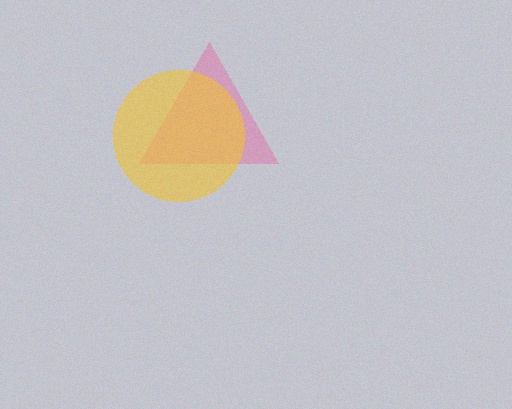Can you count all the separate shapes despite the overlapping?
Yes, there are 2 separate shapes.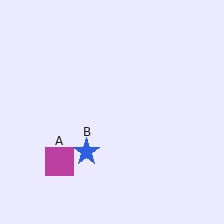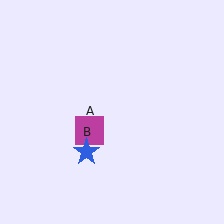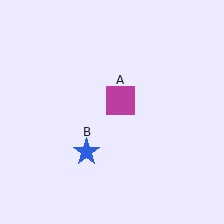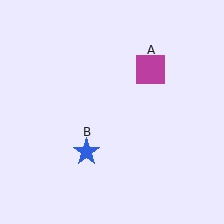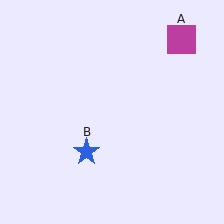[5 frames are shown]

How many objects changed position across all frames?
1 object changed position: magenta square (object A).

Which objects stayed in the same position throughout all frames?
Blue star (object B) remained stationary.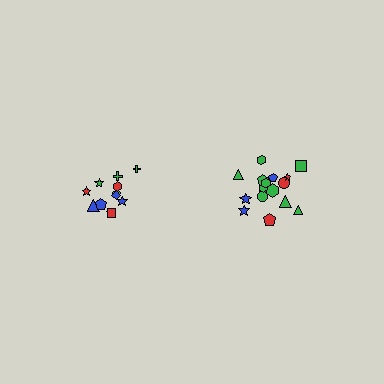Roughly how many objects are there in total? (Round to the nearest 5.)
Roughly 30 objects in total.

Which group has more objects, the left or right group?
The right group.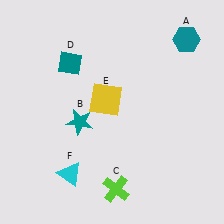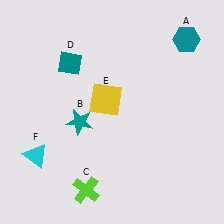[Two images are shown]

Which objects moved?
The objects that moved are: the lime cross (C), the cyan triangle (F).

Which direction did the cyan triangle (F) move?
The cyan triangle (F) moved left.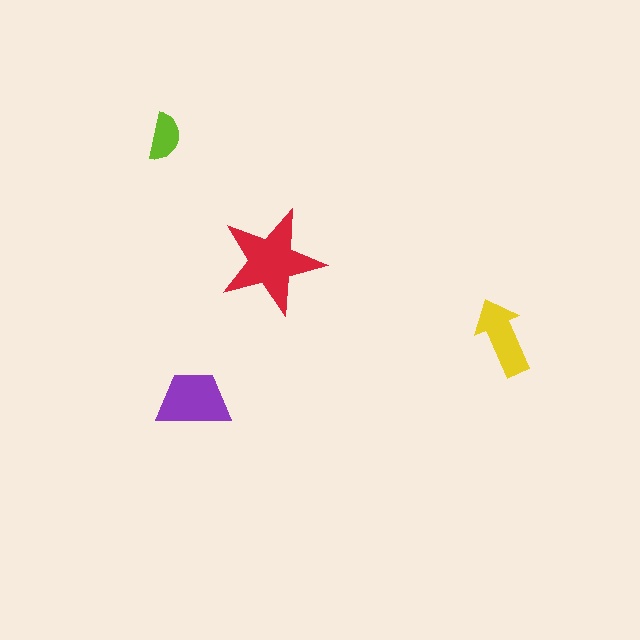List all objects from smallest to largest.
The lime semicircle, the yellow arrow, the purple trapezoid, the red star.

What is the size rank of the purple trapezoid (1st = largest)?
2nd.